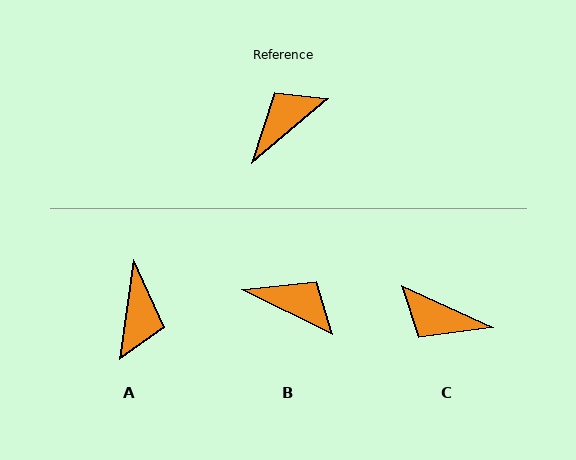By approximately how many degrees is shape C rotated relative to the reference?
Approximately 115 degrees counter-clockwise.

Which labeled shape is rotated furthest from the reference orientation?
A, about 137 degrees away.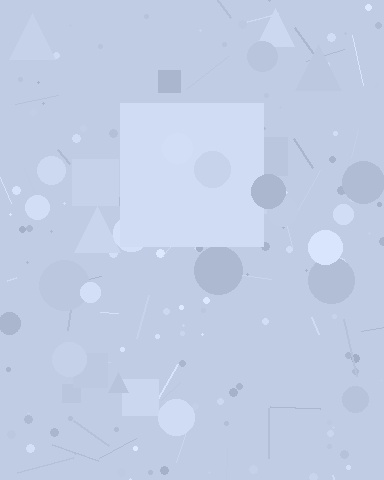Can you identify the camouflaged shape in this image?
The camouflaged shape is a square.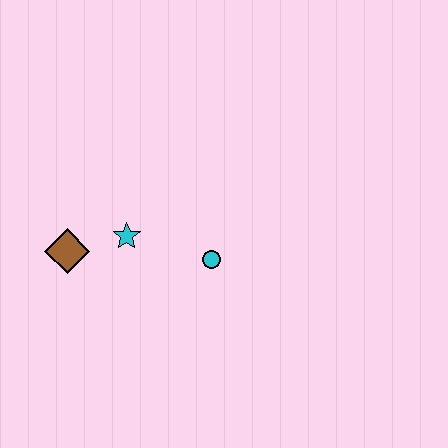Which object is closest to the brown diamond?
The cyan star is closest to the brown diamond.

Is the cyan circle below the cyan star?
Yes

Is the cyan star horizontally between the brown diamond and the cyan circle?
Yes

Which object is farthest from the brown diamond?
The cyan circle is farthest from the brown diamond.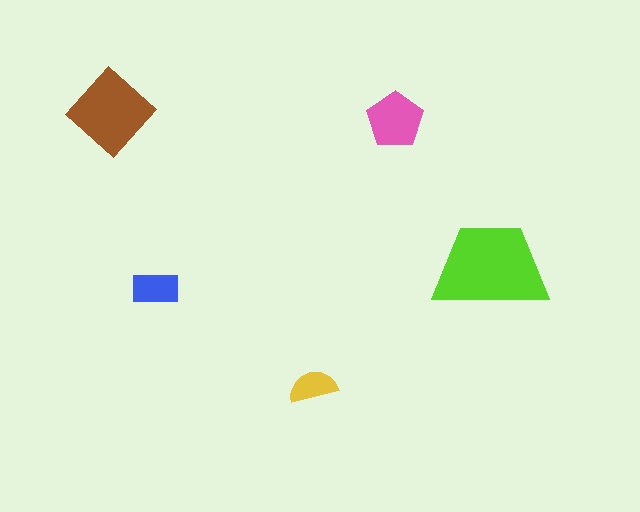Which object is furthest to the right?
The lime trapezoid is rightmost.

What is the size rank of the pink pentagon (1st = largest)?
3rd.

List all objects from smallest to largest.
The yellow semicircle, the blue rectangle, the pink pentagon, the brown diamond, the lime trapezoid.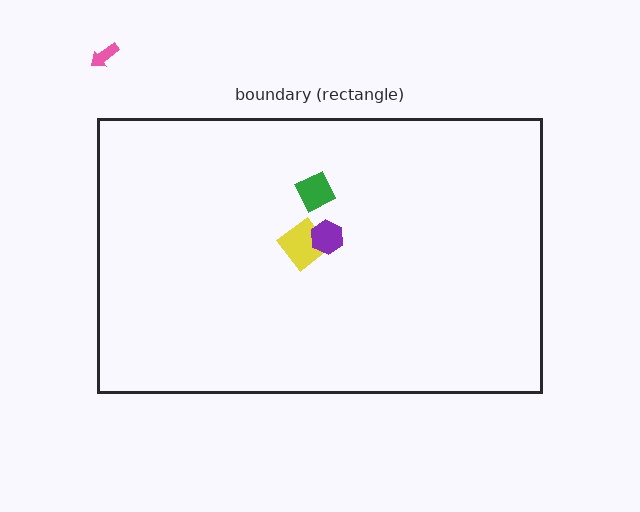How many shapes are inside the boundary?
3 inside, 1 outside.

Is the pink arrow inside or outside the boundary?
Outside.